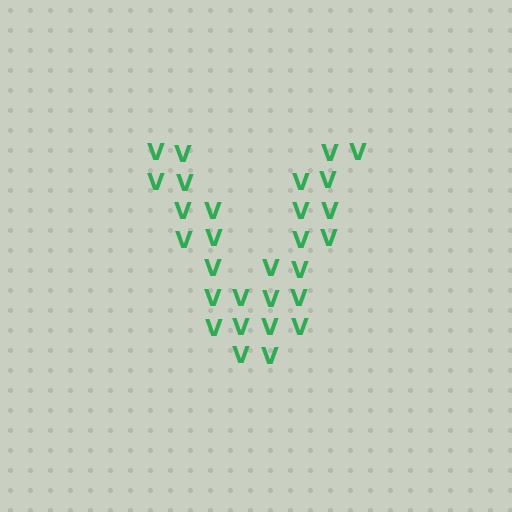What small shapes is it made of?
It is made of small letter V's.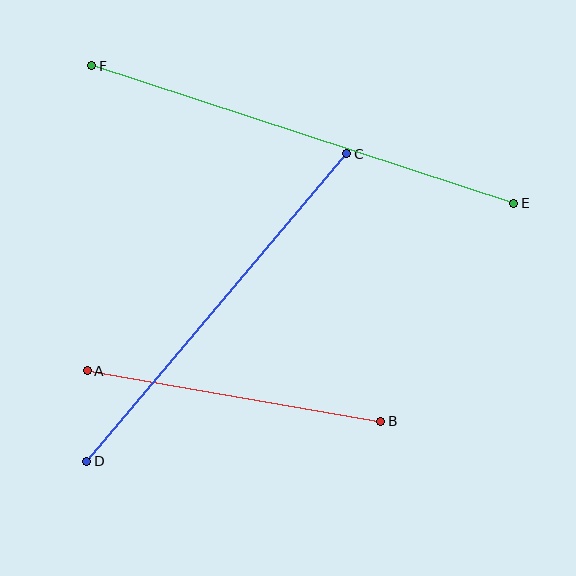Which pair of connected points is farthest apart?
Points E and F are farthest apart.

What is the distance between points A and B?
The distance is approximately 298 pixels.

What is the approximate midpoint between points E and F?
The midpoint is at approximately (303, 134) pixels.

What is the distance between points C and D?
The distance is approximately 403 pixels.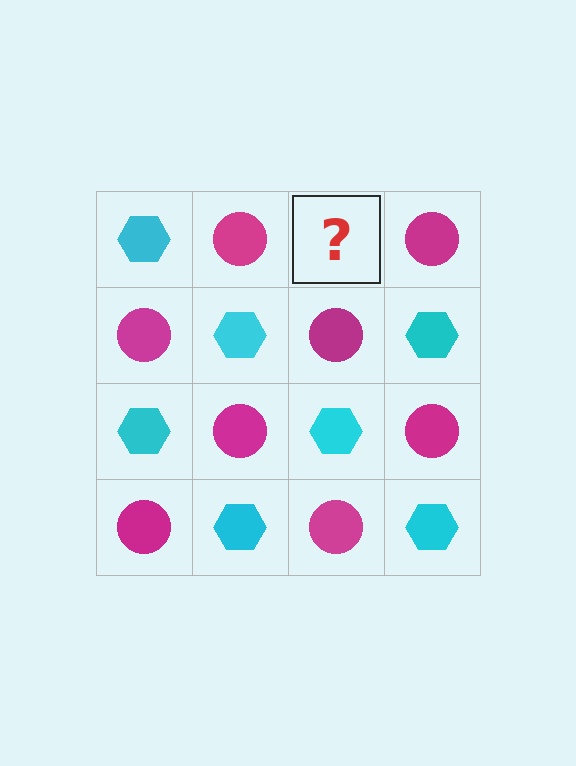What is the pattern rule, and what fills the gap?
The rule is that it alternates cyan hexagon and magenta circle in a checkerboard pattern. The gap should be filled with a cyan hexagon.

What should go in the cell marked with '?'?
The missing cell should contain a cyan hexagon.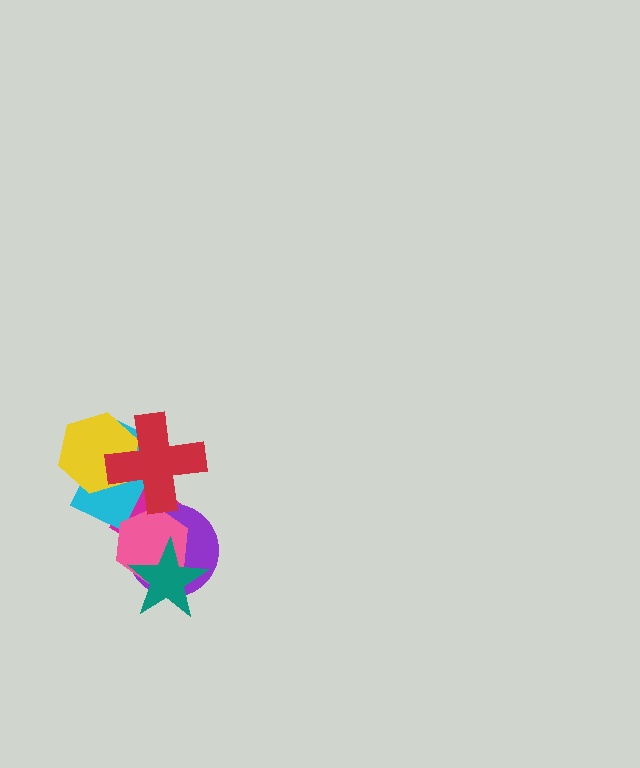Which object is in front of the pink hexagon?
The teal star is in front of the pink hexagon.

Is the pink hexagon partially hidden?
Yes, it is partially covered by another shape.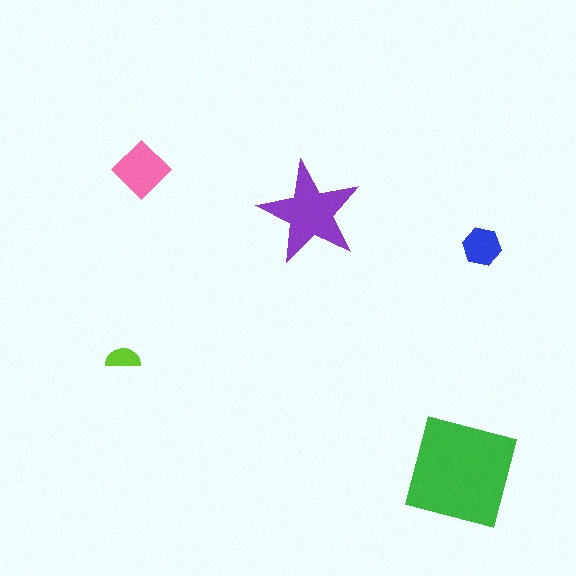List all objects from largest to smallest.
The green square, the purple star, the pink diamond, the blue hexagon, the lime semicircle.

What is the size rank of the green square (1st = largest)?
1st.